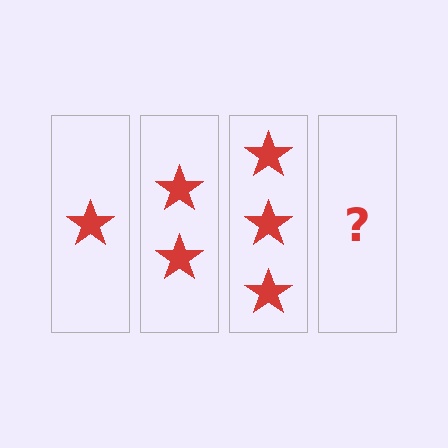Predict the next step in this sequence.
The next step is 4 stars.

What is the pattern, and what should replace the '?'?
The pattern is that each step adds one more star. The '?' should be 4 stars.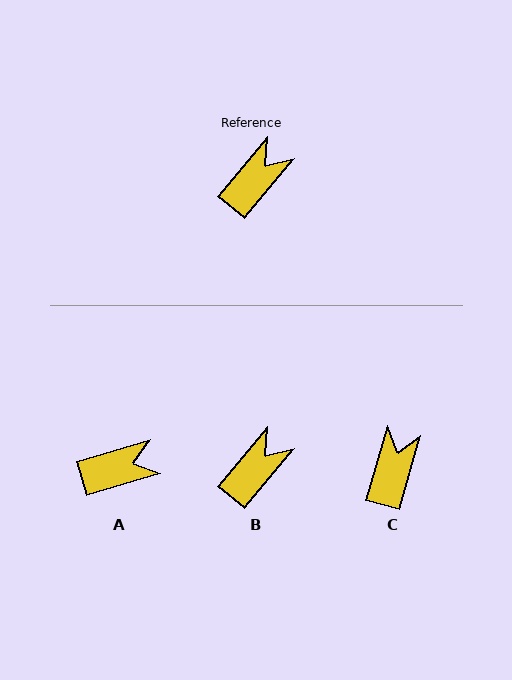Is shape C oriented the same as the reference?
No, it is off by about 24 degrees.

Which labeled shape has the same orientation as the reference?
B.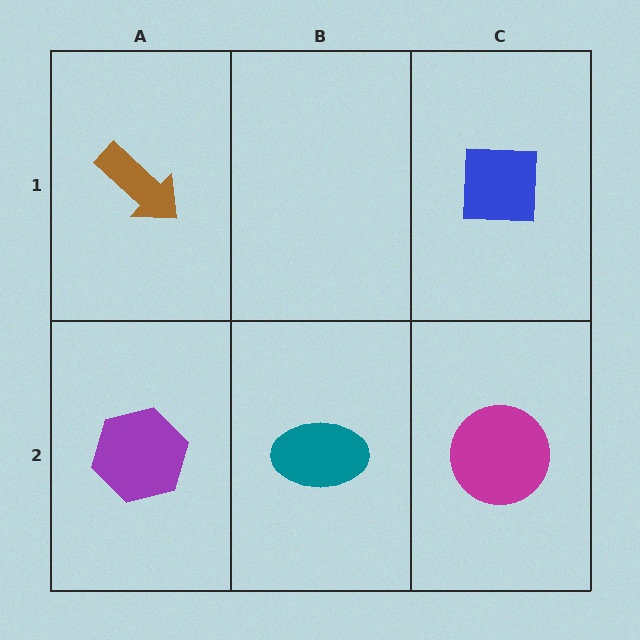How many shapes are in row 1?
2 shapes.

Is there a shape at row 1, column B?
No, that cell is empty.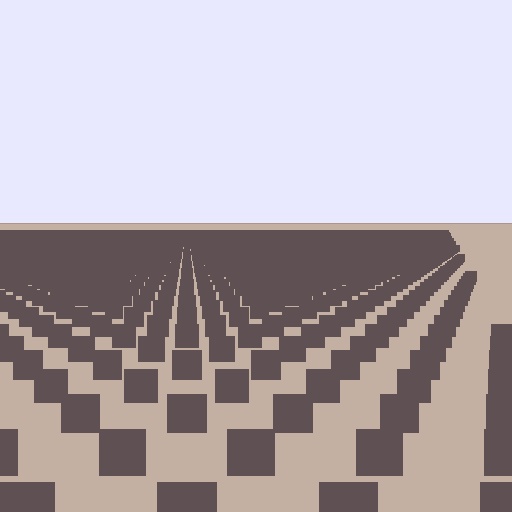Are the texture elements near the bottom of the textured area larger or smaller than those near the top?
Larger. Near the bottom, elements are closer to the viewer and appear at a bigger on-screen size.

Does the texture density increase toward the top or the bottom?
Density increases toward the top.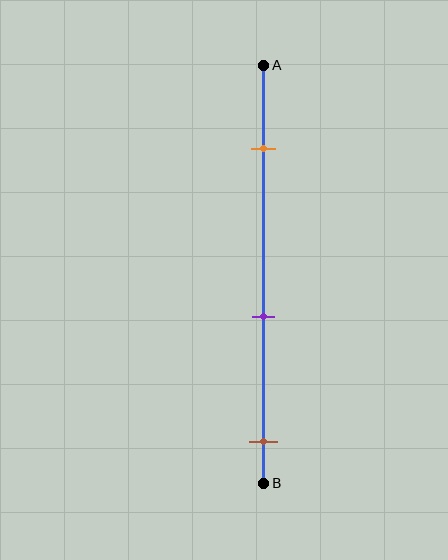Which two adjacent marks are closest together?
The purple and brown marks are the closest adjacent pair.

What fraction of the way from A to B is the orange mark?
The orange mark is approximately 20% (0.2) of the way from A to B.